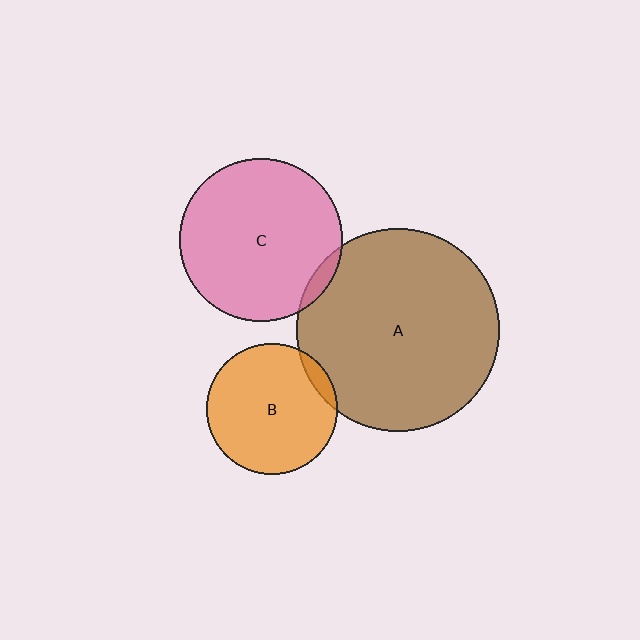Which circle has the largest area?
Circle A (brown).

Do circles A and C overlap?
Yes.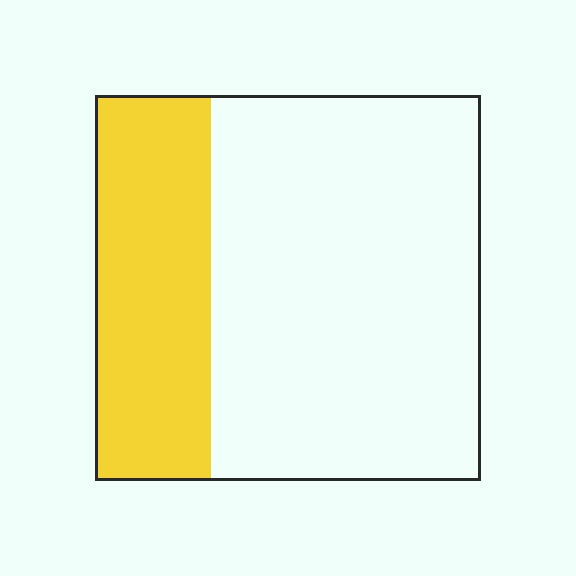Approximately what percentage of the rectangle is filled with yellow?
Approximately 30%.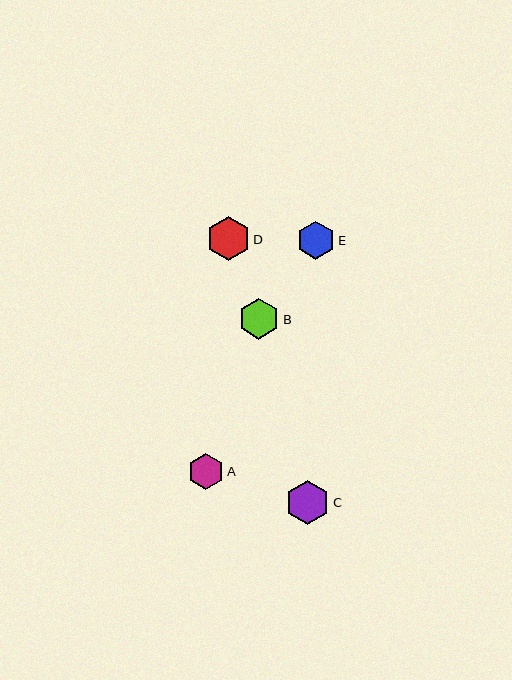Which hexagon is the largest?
Hexagon C is the largest with a size of approximately 45 pixels.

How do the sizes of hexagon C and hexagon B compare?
Hexagon C and hexagon B are approximately the same size.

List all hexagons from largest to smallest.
From largest to smallest: C, D, B, E, A.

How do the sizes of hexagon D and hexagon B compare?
Hexagon D and hexagon B are approximately the same size.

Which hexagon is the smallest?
Hexagon A is the smallest with a size of approximately 36 pixels.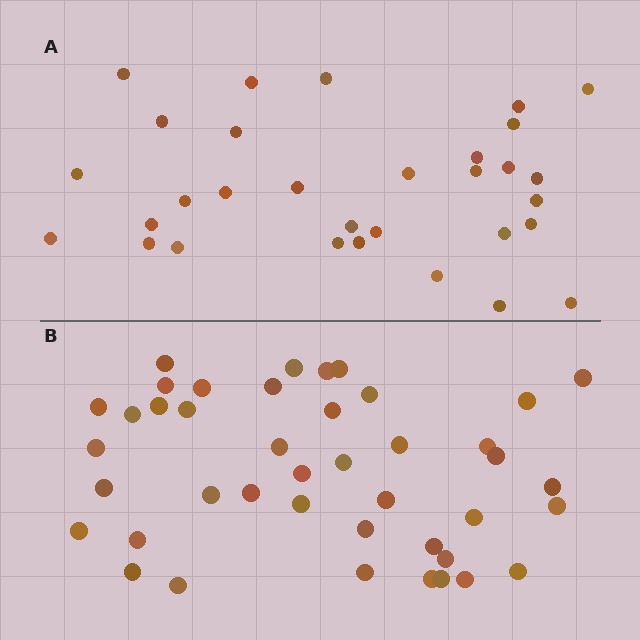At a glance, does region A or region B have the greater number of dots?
Region B (the bottom region) has more dots.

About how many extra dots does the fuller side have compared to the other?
Region B has roughly 12 or so more dots than region A.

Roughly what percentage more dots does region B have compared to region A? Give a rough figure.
About 35% more.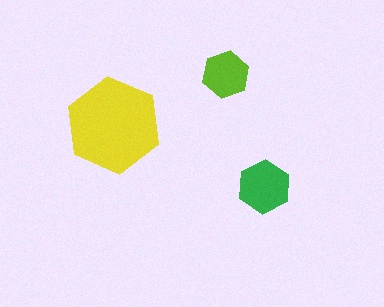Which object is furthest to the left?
The yellow hexagon is leftmost.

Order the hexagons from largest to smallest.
the yellow one, the green one, the lime one.